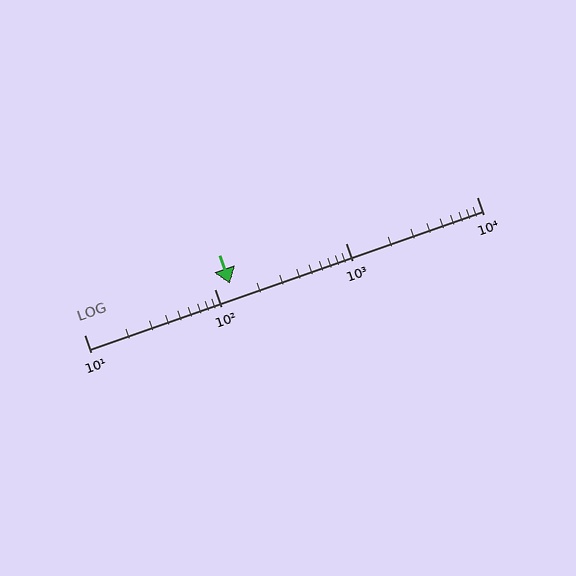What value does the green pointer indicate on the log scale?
The pointer indicates approximately 130.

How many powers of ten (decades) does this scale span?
The scale spans 3 decades, from 10 to 10000.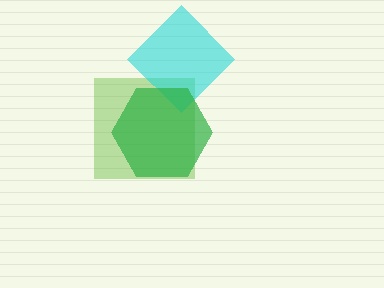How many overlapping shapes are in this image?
There are 3 overlapping shapes in the image.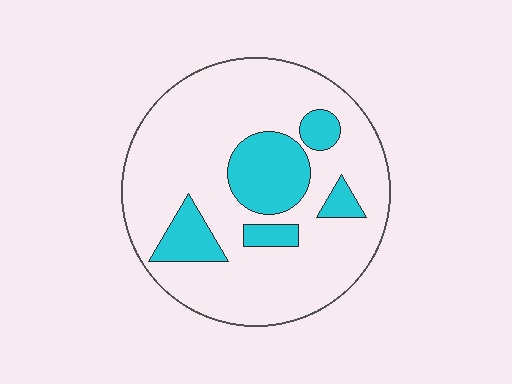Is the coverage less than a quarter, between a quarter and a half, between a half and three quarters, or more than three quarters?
Less than a quarter.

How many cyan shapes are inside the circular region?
5.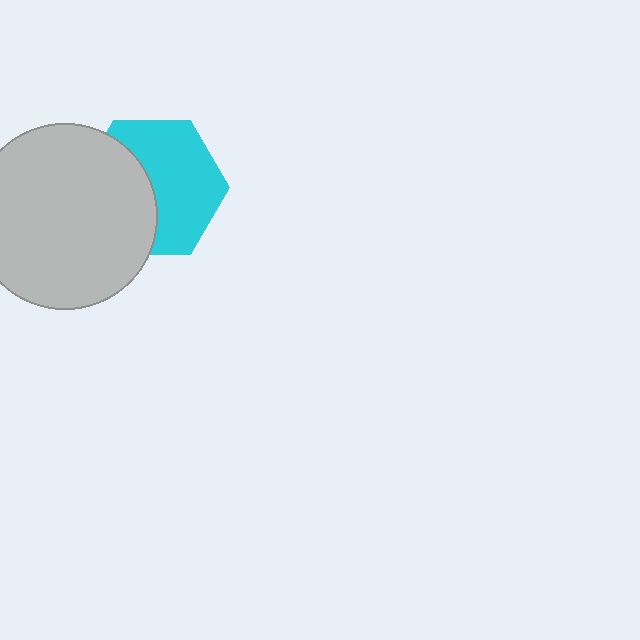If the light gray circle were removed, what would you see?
You would see the complete cyan hexagon.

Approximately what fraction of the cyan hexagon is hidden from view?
Roughly 42% of the cyan hexagon is hidden behind the light gray circle.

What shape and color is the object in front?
The object in front is a light gray circle.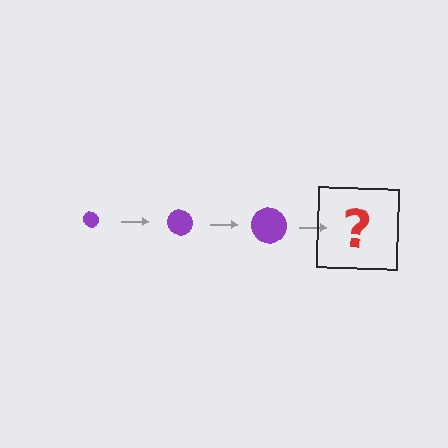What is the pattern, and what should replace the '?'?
The pattern is that the circle gets progressively larger each step. The '?' should be a purple circle, larger than the previous one.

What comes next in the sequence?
The next element should be a purple circle, larger than the previous one.